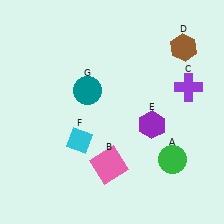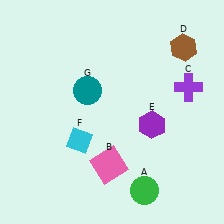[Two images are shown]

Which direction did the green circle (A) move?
The green circle (A) moved down.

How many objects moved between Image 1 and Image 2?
1 object moved between the two images.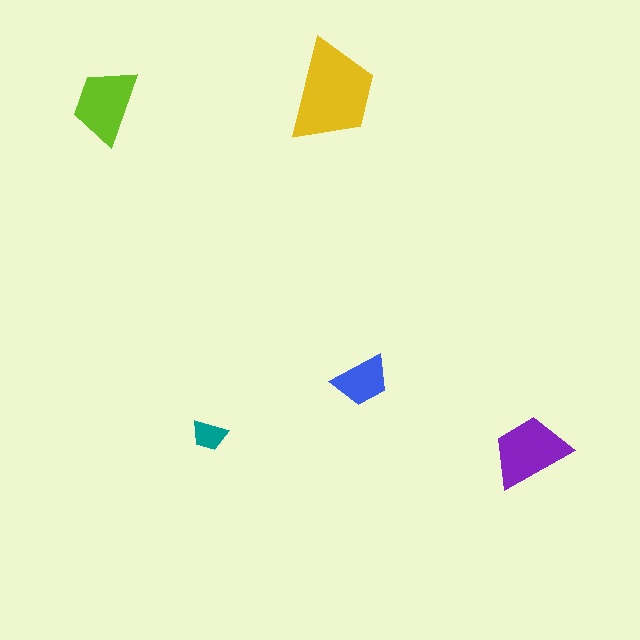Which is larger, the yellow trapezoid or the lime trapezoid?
The yellow one.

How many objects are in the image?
There are 5 objects in the image.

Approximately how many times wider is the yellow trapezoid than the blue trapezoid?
About 2 times wider.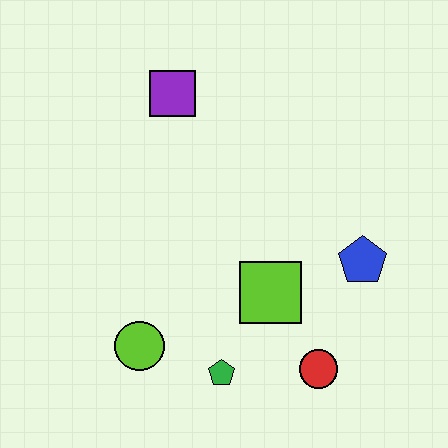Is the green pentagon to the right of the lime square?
No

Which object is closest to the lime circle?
The green pentagon is closest to the lime circle.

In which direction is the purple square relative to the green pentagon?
The purple square is above the green pentagon.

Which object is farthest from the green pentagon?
The purple square is farthest from the green pentagon.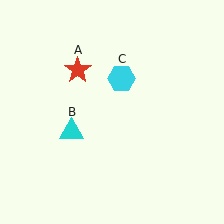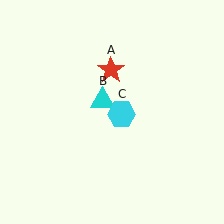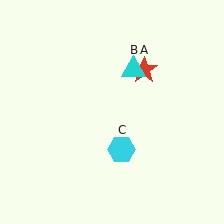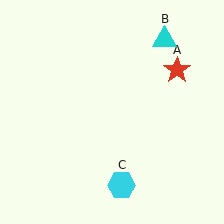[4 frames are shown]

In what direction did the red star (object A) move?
The red star (object A) moved right.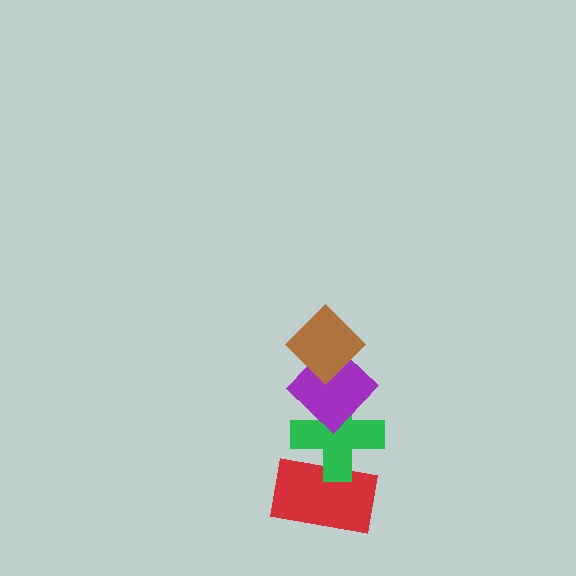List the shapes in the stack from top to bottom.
From top to bottom: the brown diamond, the purple diamond, the green cross, the red rectangle.